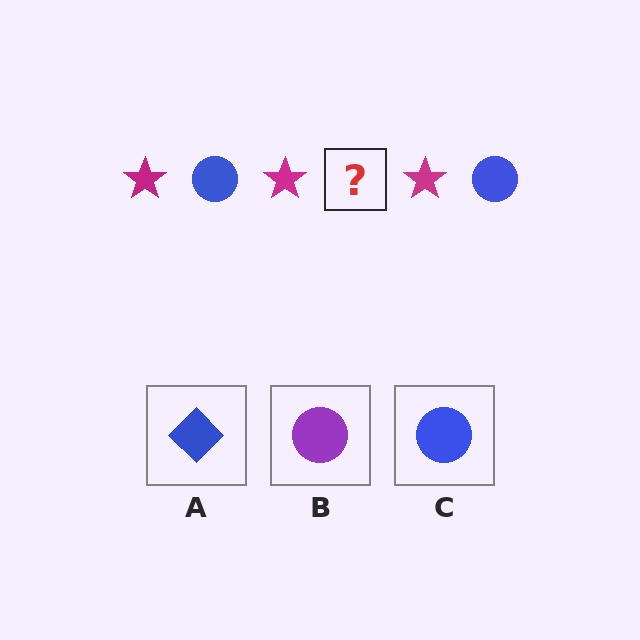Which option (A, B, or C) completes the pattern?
C.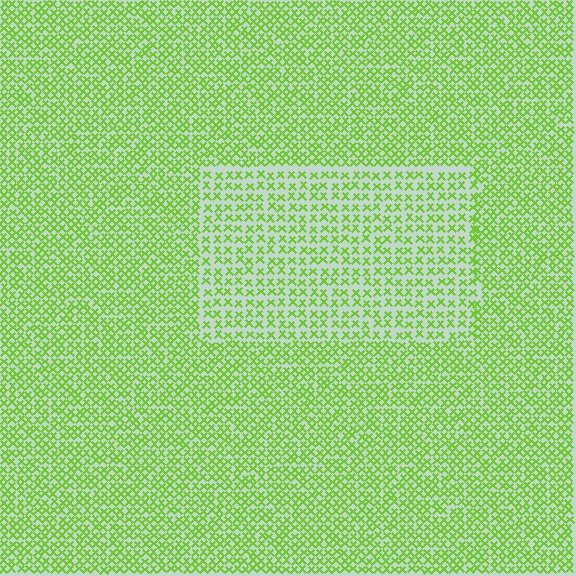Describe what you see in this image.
The image contains small lime elements arranged at two different densities. A rectangle-shaped region is visible where the elements are less densely packed than the surrounding area.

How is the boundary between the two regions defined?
The boundary is defined by a change in element density (approximately 1.6x ratio). All elements are the same color, size, and shape.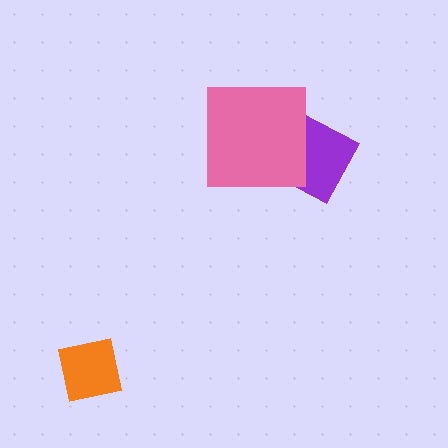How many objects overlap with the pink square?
1 object overlaps with the pink square.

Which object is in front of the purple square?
The pink square is in front of the purple square.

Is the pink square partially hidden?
No, no other shape covers it.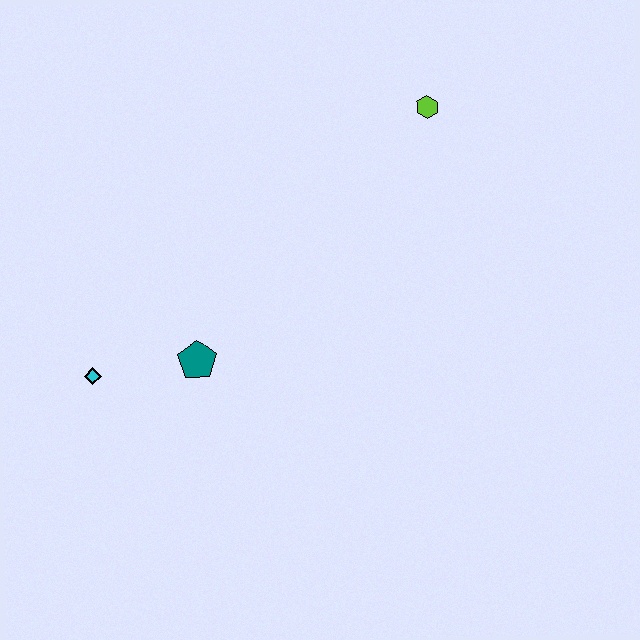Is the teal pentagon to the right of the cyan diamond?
Yes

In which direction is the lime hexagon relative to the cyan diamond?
The lime hexagon is to the right of the cyan diamond.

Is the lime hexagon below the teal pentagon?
No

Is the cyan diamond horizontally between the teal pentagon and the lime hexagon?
No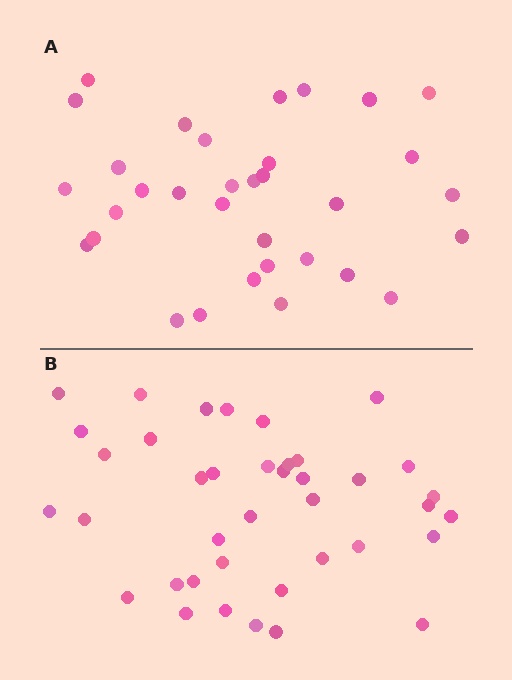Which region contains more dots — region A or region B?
Region B (the bottom region) has more dots.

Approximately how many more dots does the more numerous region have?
Region B has about 6 more dots than region A.